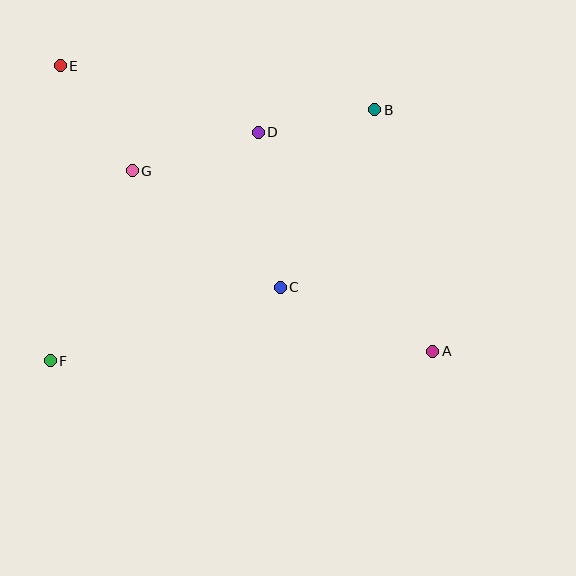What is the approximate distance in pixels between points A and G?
The distance between A and G is approximately 351 pixels.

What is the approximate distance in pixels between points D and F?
The distance between D and F is approximately 309 pixels.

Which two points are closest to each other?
Points B and D are closest to each other.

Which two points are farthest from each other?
Points A and E are farthest from each other.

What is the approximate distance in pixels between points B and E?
The distance between B and E is approximately 318 pixels.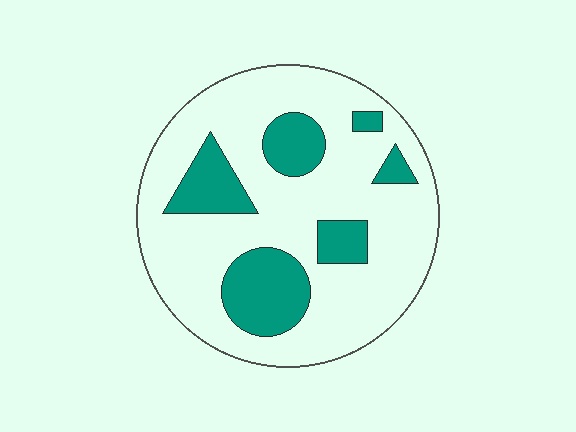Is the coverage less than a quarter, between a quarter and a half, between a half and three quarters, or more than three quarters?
Less than a quarter.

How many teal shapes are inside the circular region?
6.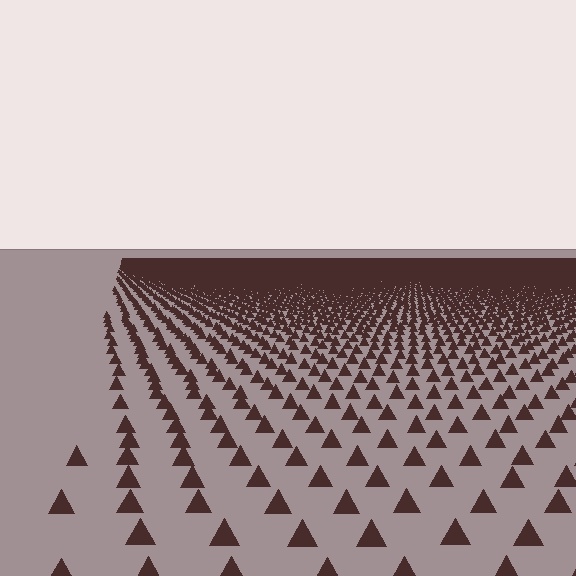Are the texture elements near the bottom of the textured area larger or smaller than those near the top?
Larger. Near the bottom, elements are closer to the viewer and appear at a bigger on-screen size.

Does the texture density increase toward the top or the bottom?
Density increases toward the top.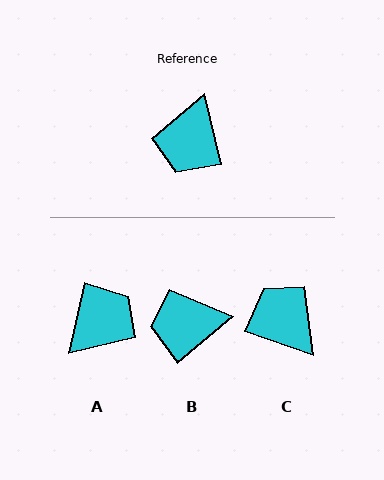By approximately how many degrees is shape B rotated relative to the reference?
Approximately 63 degrees clockwise.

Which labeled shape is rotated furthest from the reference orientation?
A, about 154 degrees away.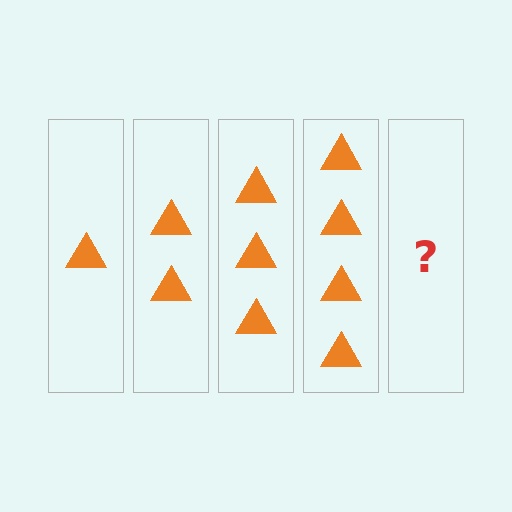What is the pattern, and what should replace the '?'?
The pattern is that each step adds one more triangle. The '?' should be 5 triangles.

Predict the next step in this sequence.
The next step is 5 triangles.